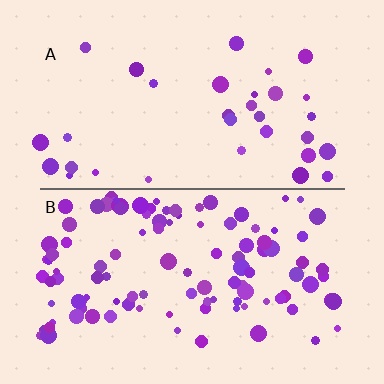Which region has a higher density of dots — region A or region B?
B (the bottom).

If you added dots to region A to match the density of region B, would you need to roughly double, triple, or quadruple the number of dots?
Approximately triple.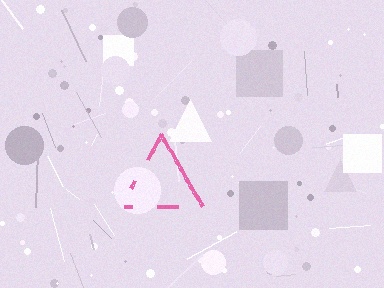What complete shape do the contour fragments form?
The contour fragments form a triangle.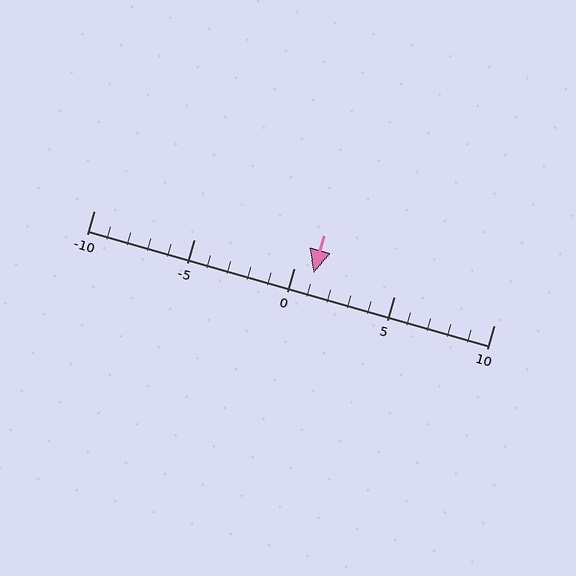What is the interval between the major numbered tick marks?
The major tick marks are spaced 5 units apart.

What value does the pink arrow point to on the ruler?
The pink arrow points to approximately 1.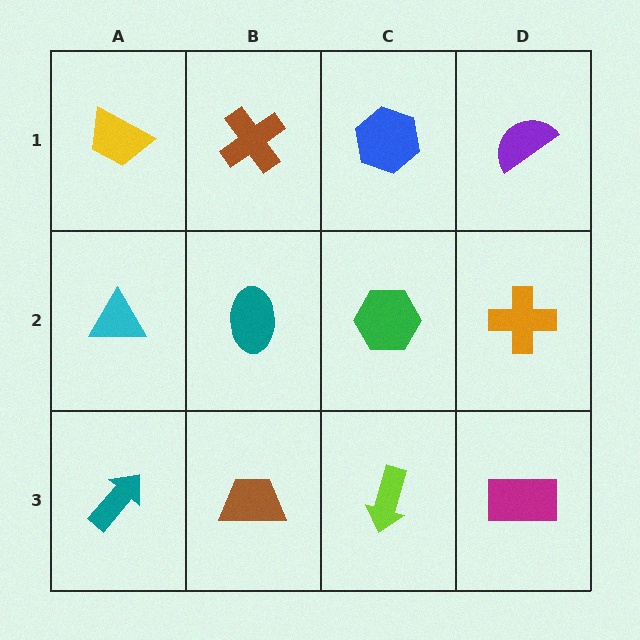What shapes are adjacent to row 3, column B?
A teal ellipse (row 2, column B), a teal arrow (row 3, column A), a lime arrow (row 3, column C).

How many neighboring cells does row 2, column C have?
4.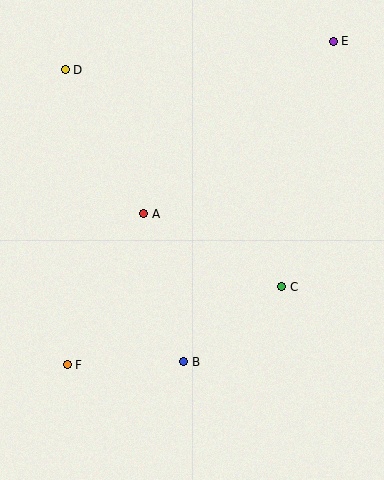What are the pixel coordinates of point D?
Point D is at (65, 70).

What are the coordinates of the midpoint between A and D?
The midpoint between A and D is at (105, 142).